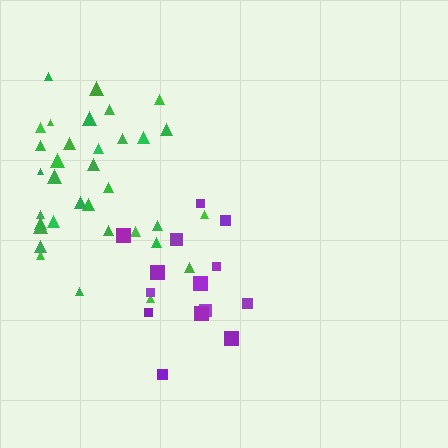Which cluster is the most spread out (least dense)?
Purple.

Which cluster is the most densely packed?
Green.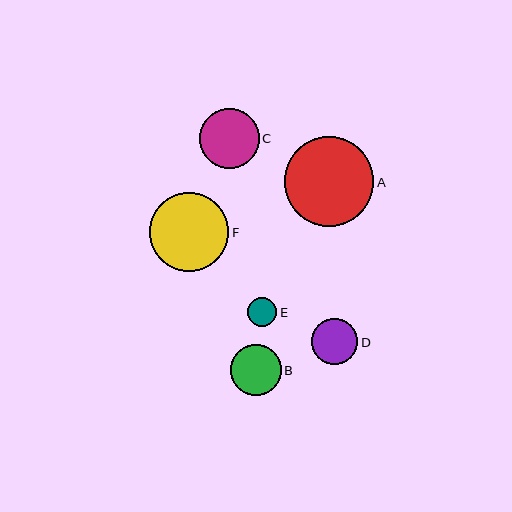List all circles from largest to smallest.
From largest to smallest: A, F, C, B, D, E.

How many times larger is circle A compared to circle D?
Circle A is approximately 2.0 times the size of circle D.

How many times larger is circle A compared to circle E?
Circle A is approximately 3.1 times the size of circle E.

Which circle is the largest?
Circle A is the largest with a size of approximately 90 pixels.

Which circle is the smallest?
Circle E is the smallest with a size of approximately 29 pixels.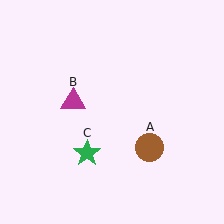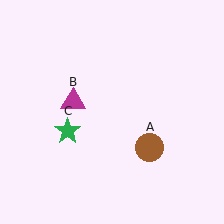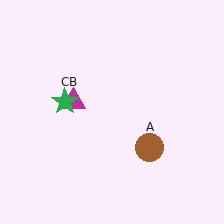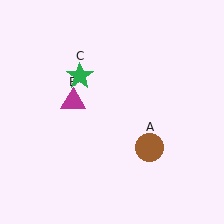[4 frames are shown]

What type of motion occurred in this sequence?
The green star (object C) rotated clockwise around the center of the scene.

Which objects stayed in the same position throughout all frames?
Brown circle (object A) and magenta triangle (object B) remained stationary.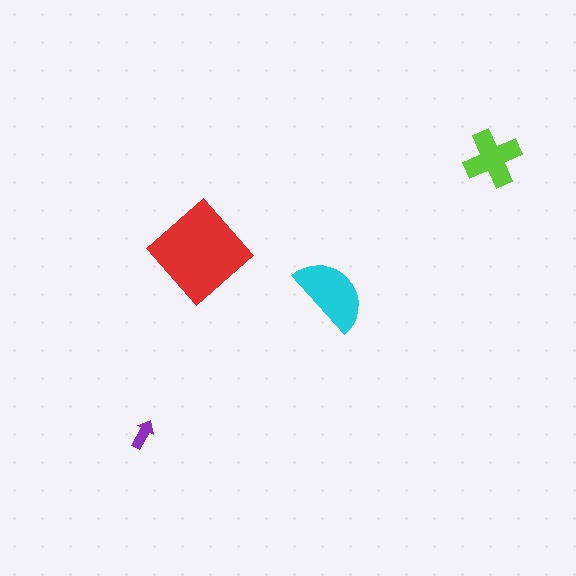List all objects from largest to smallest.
The red diamond, the cyan semicircle, the lime cross, the purple arrow.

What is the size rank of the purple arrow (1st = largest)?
4th.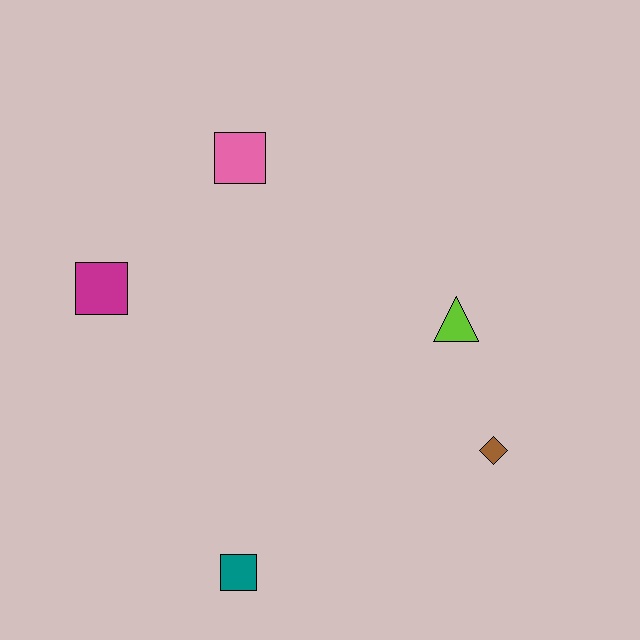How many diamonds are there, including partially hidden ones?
There is 1 diamond.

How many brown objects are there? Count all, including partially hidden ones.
There is 1 brown object.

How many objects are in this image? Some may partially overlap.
There are 5 objects.